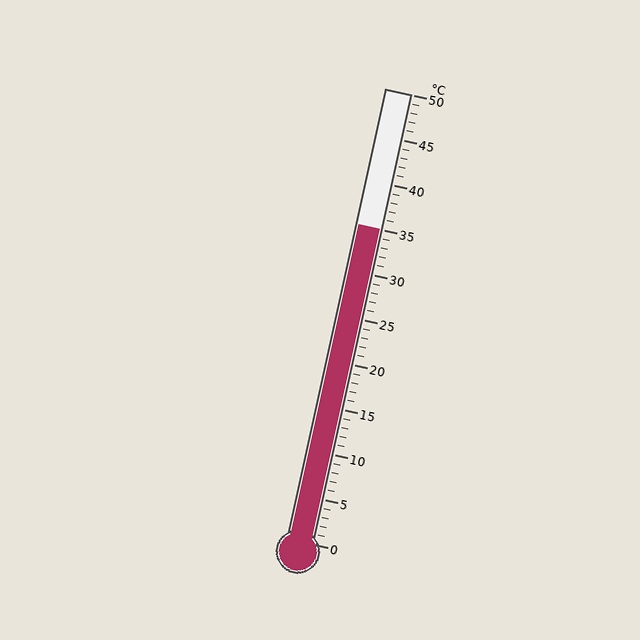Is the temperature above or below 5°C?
The temperature is above 5°C.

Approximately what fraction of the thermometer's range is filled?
The thermometer is filled to approximately 70% of its range.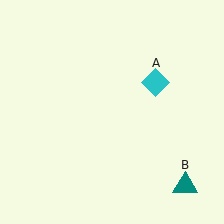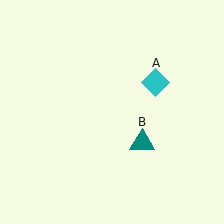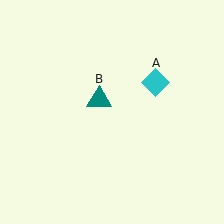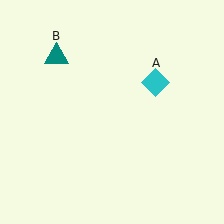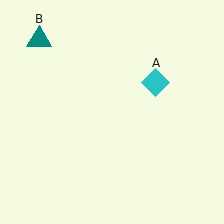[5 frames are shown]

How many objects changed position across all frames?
1 object changed position: teal triangle (object B).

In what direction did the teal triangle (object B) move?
The teal triangle (object B) moved up and to the left.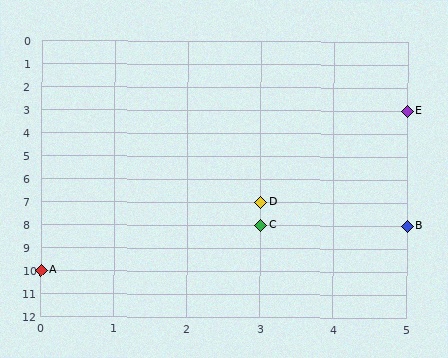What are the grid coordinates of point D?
Point D is at grid coordinates (3, 7).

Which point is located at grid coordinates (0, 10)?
Point A is at (0, 10).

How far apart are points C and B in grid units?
Points C and B are 2 columns apart.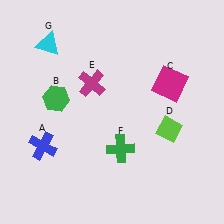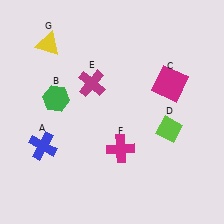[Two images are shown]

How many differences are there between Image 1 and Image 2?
There are 2 differences between the two images.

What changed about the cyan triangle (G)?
In Image 1, G is cyan. In Image 2, it changed to yellow.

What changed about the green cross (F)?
In Image 1, F is green. In Image 2, it changed to magenta.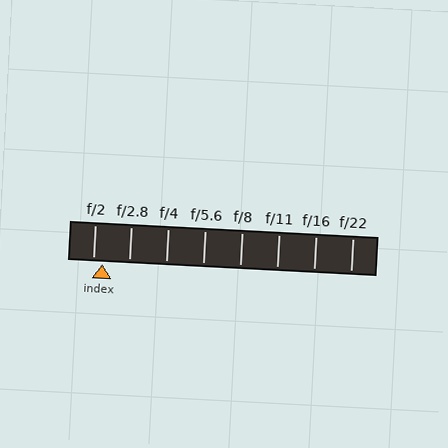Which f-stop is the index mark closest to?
The index mark is closest to f/2.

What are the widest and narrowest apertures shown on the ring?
The widest aperture shown is f/2 and the narrowest is f/22.